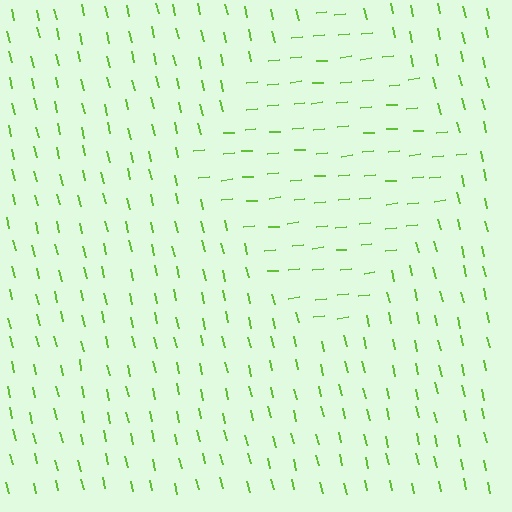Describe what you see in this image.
The image is filled with small lime line segments. A diamond region in the image has lines oriented differently from the surrounding lines, creating a visible texture boundary.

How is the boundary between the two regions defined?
The boundary is defined purely by a change in line orientation (approximately 83 degrees difference). All lines are the same color and thickness.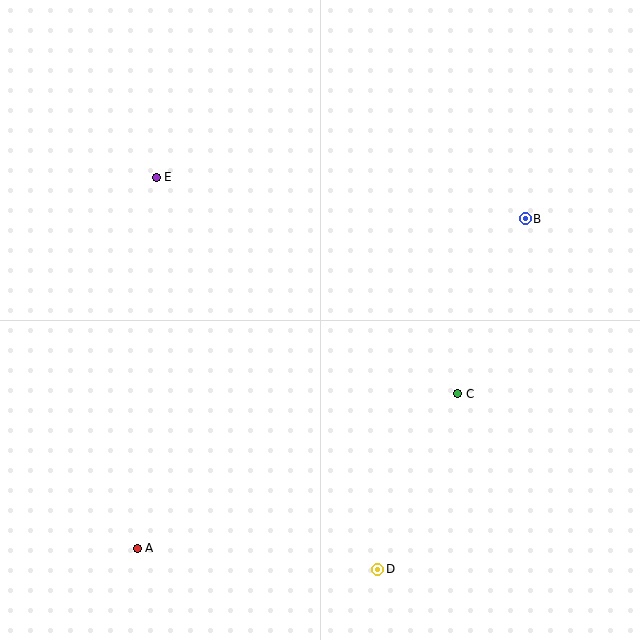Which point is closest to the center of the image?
Point C at (458, 394) is closest to the center.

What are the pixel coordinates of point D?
Point D is at (378, 569).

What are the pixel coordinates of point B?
Point B is at (525, 219).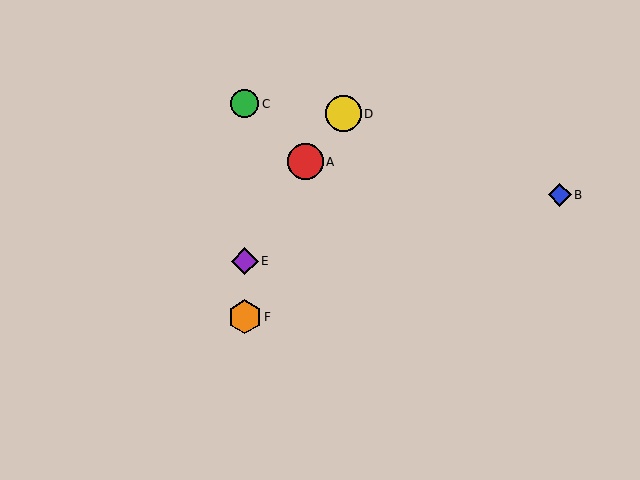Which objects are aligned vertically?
Objects C, E, F are aligned vertically.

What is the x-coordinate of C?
Object C is at x≈245.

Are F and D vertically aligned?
No, F is at x≈245 and D is at x≈343.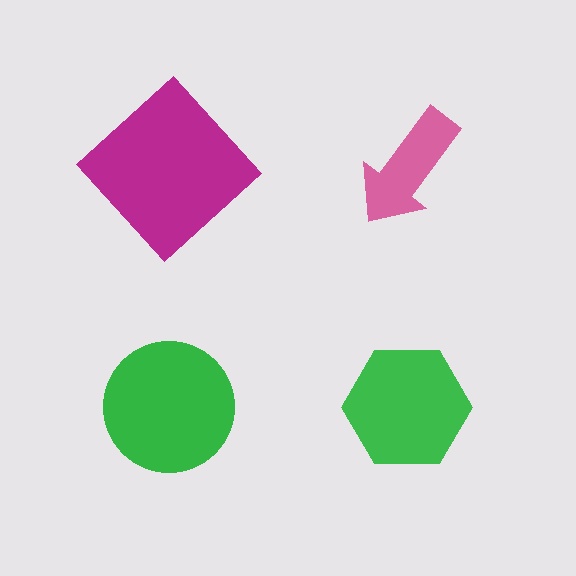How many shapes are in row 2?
2 shapes.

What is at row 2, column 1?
A green circle.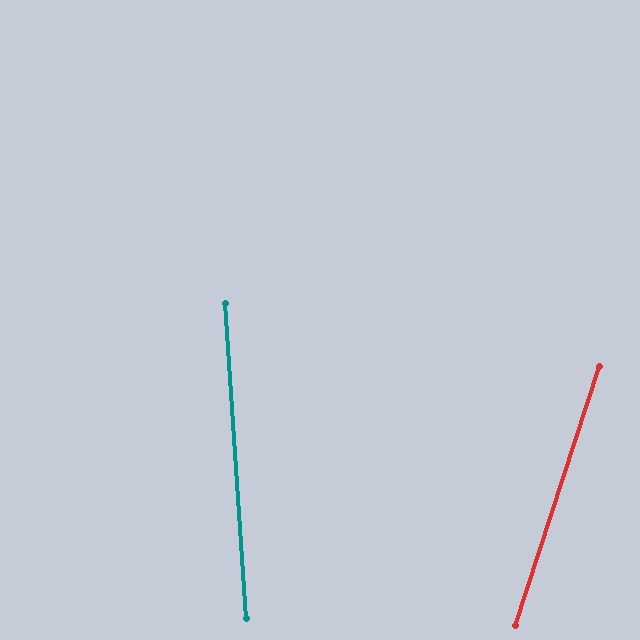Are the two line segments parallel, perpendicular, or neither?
Neither parallel nor perpendicular — they differ by about 22°.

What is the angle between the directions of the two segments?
Approximately 22 degrees.